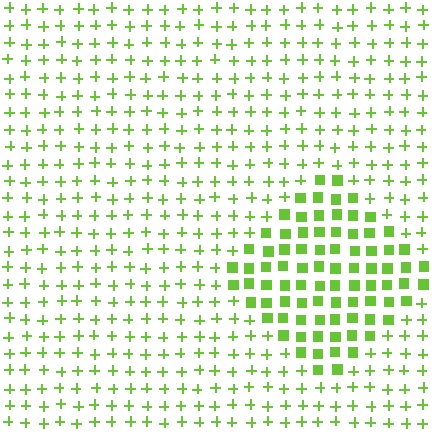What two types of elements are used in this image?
The image uses squares inside the diamond region and plus signs outside it.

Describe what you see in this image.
The image is filled with small lime elements arranged in a uniform grid. A diamond-shaped region contains squares, while the surrounding area contains plus signs. The boundary is defined purely by the change in element shape.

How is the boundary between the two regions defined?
The boundary is defined by a change in element shape: squares inside vs. plus signs outside. All elements share the same color and spacing.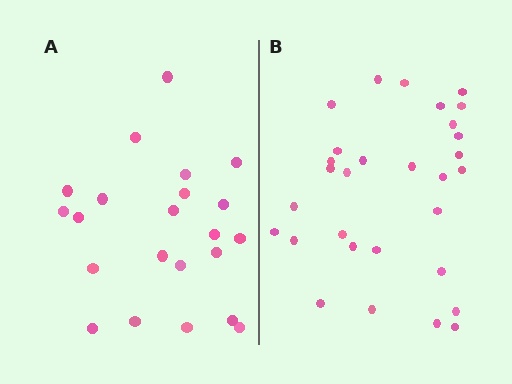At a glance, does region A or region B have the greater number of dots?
Region B (the right region) has more dots.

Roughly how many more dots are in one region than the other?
Region B has roughly 8 or so more dots than region A.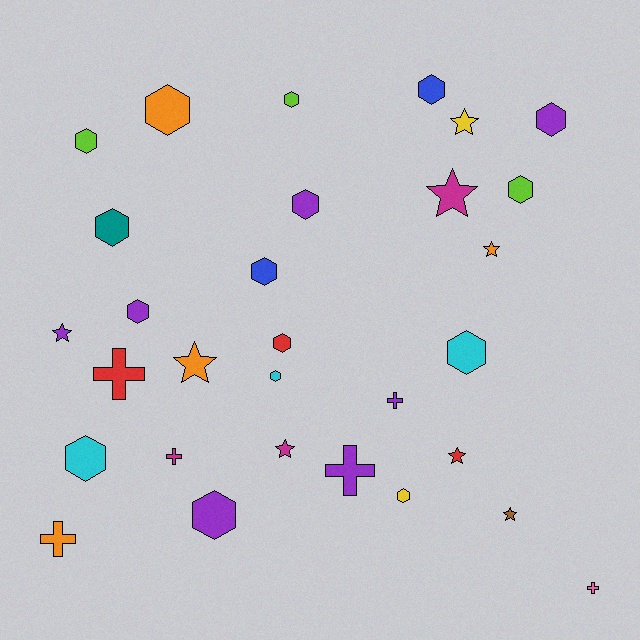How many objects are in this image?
There are 30 objects.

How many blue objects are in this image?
There are 2 blue objects.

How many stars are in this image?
There are 8 stars.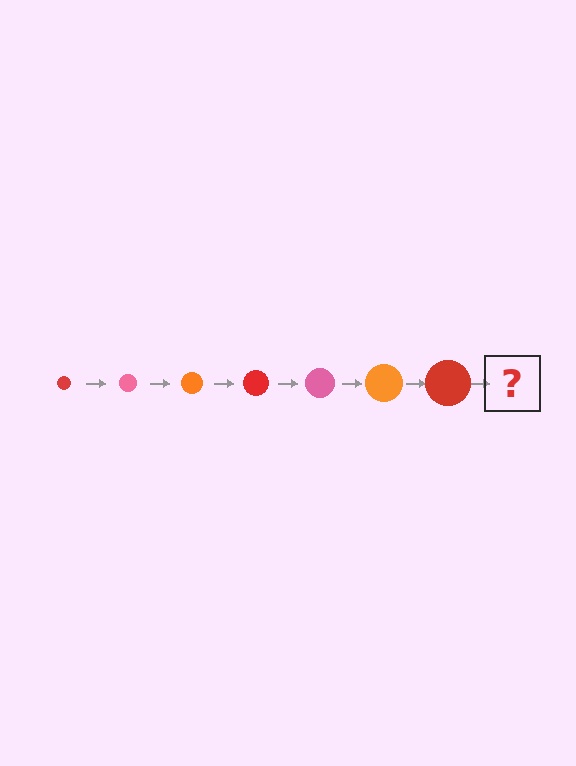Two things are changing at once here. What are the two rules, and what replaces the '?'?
The two rules are that the circle grows larger each step and the color cycles through red, pink, and orange. The '?' should be a pink circle, larger than the previous one.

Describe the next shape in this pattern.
It should be a pink circle, larger than the previous one.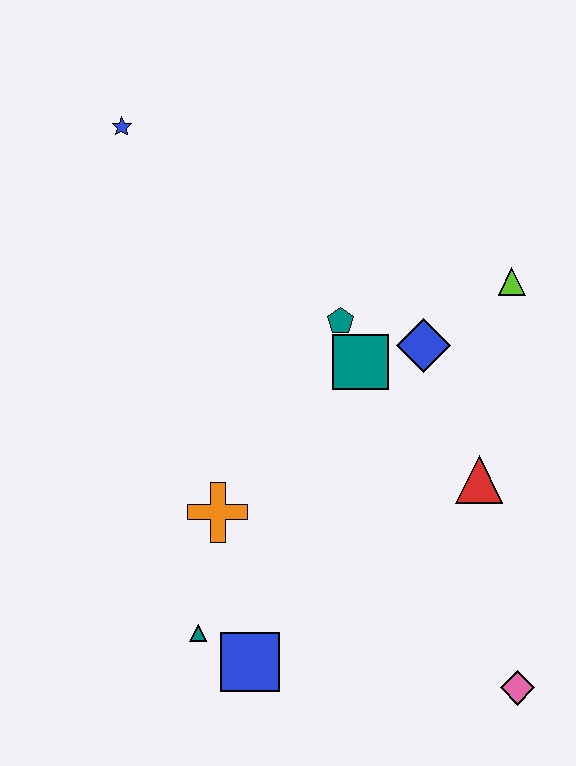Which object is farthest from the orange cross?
The blue star is farthest from the orange cross.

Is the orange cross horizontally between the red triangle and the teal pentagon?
No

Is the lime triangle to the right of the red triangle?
Yes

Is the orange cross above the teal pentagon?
No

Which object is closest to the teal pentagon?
The teal square is closest to the teal pentagon.